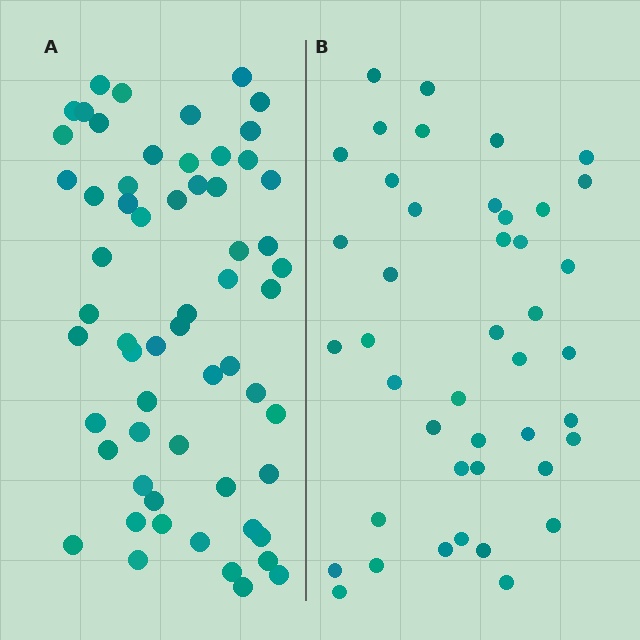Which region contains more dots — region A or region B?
Region A (the left region) has more dots.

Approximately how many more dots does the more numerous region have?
Region A has approximately 15 more dots than region B.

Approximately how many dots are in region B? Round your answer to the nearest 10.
About 40 dots. (The exact count is 43, which rounds to 40.)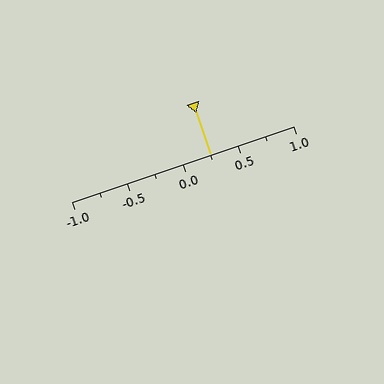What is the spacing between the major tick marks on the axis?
The major ticks are spaced 0.5 apart.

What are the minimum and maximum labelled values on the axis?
The axis runs from -1.0 to 1.0.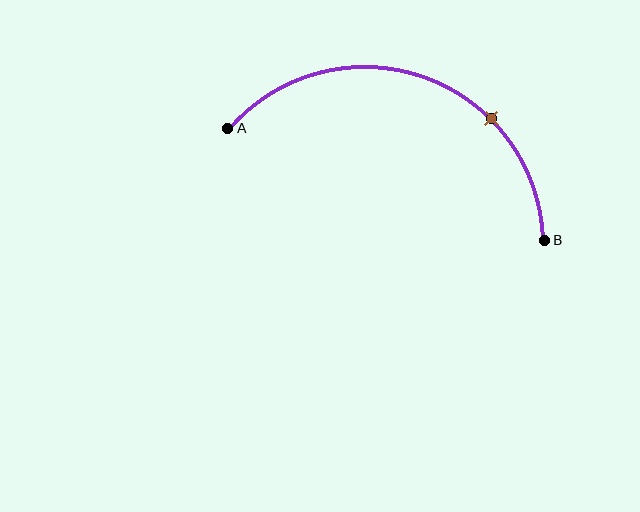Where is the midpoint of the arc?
The arc midpoint is the point on the curve farthest from the straight line joining A and B. It sits above that line.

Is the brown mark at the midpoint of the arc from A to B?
No. The brown mark lies on the arc but is closer to endpoint B. The arc midpoint would be at the point on the curve equidistant along the arc from both A and B.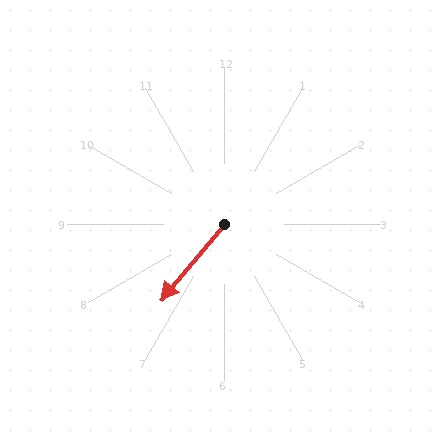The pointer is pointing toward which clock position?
Roughly 7 o'clock.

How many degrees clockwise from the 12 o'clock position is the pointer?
Approximately 220 degrees.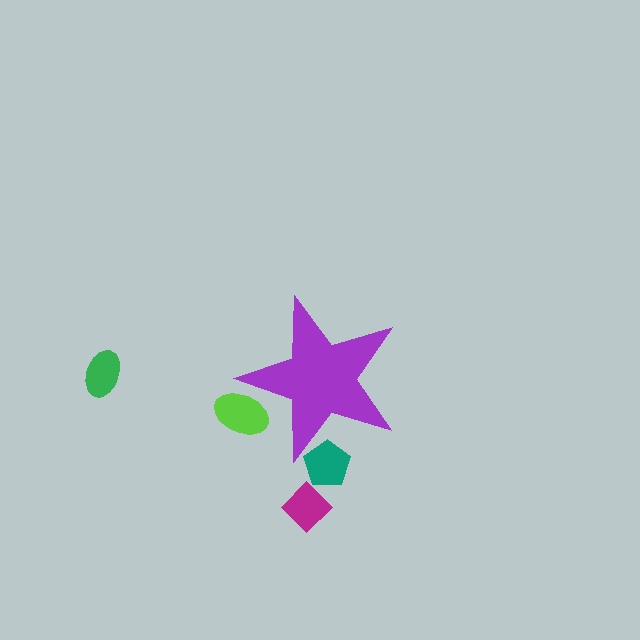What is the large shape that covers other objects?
A purple star.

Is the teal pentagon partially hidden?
Yes, the teal pentagon is partially hidden behind the purple star.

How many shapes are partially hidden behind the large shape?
2 shapes are partially hidden.